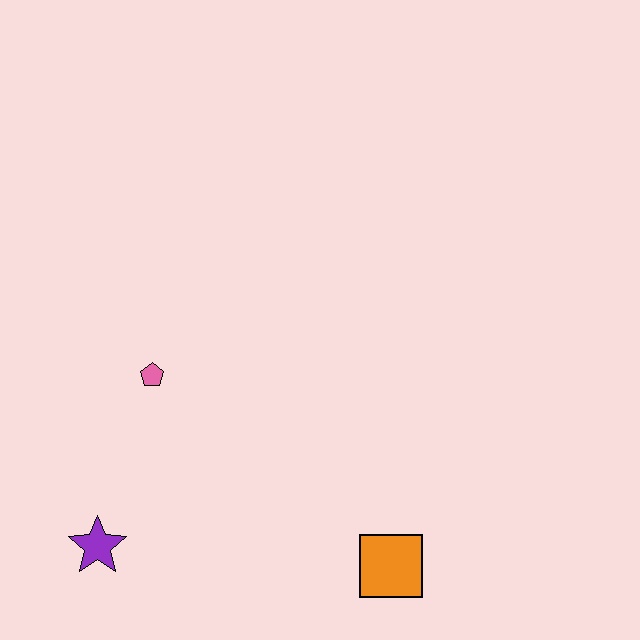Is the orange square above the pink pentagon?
No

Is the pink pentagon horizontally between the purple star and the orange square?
Yes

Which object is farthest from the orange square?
The pink pentagon is farthest from the orange square.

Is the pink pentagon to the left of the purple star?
No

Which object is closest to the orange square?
The purple star is closest to the orange square.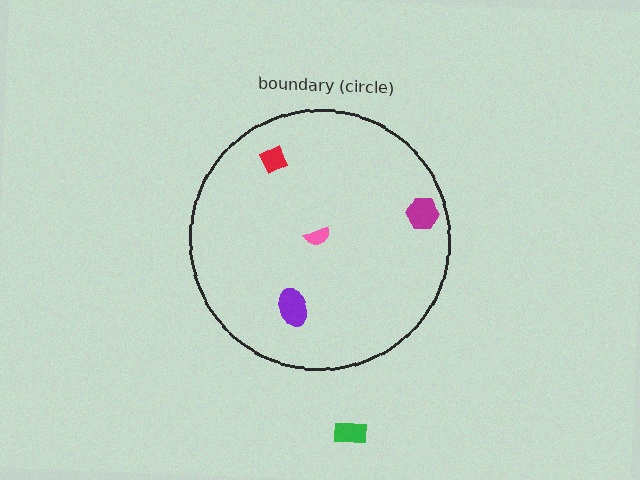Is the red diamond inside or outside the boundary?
Inside.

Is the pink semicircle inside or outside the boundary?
Inside.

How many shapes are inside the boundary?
4 inside, 1 outside.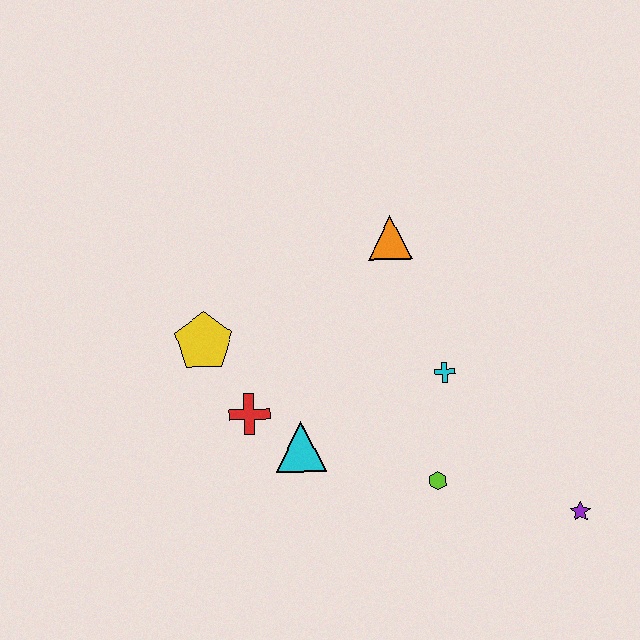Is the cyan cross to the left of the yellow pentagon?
No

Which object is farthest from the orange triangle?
The purple star is farthest from the orange triangle.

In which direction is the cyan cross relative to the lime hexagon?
The cyan cross is above the lime hexagon.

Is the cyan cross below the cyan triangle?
No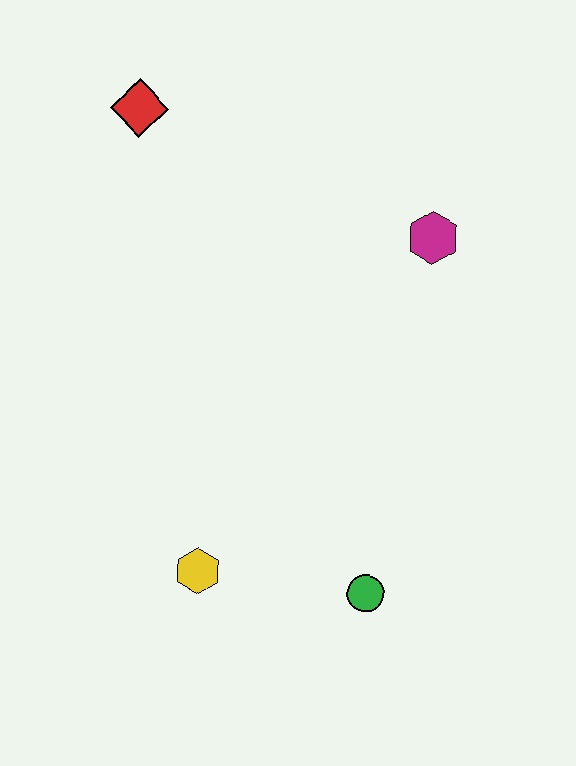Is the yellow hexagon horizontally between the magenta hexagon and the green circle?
No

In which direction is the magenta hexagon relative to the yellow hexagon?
The magenta hexagon is above the yellow hexagon.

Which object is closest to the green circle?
The yellow hexagon is closest to the green circle.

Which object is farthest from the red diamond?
The green circle is farthest from the red diamond.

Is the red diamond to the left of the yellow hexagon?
Yes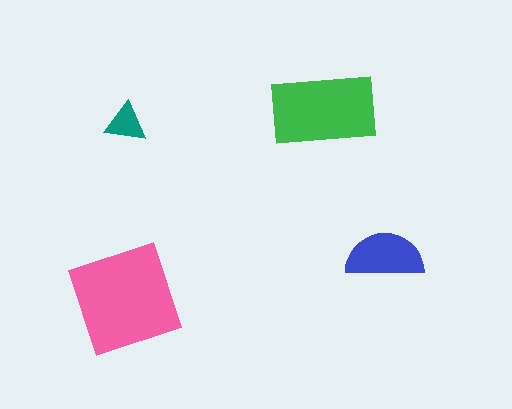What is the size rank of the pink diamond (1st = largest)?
1st.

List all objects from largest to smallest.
The pink diamond, the green rectangle, the blue semicircle, the teal triangle.